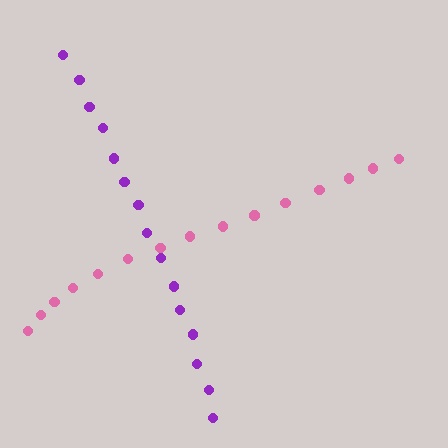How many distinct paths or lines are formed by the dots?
There are 2 distinct paths.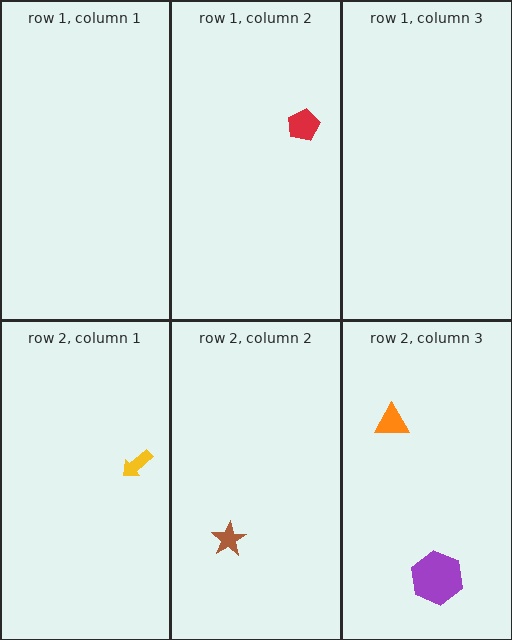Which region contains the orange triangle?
The row 2, column 3 region.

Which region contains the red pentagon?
The row 1, column 2 region.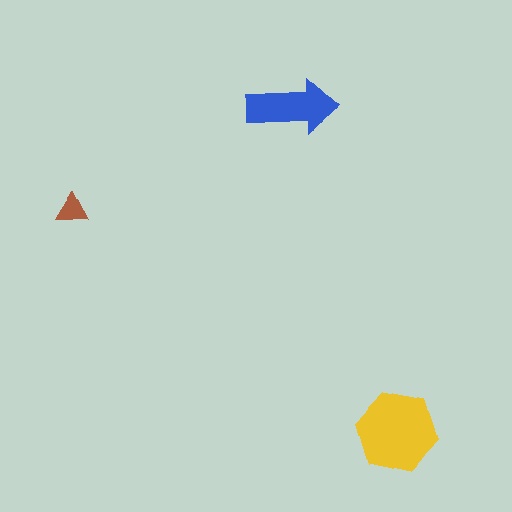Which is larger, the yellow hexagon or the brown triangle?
The yellow hexagon.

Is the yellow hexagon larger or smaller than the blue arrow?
Larger.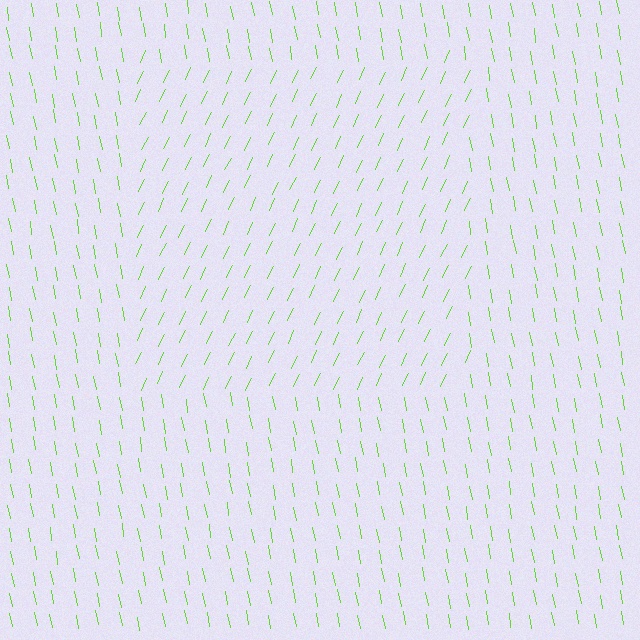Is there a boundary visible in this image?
Yes, there is a texture boundary formed by a change in line orientation.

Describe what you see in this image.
The image is filled with small lime line segments. A rectangle region in the image has lines oriented differently from the surrounding lines, creating a visible texture boundary.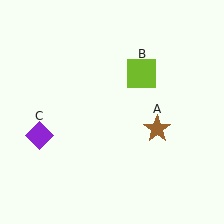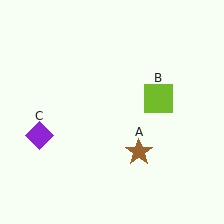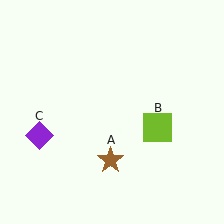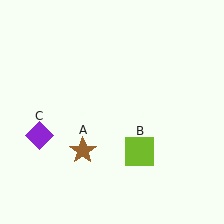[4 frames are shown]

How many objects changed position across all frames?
2 objects changed position: brown star (object A), lime square (object B).